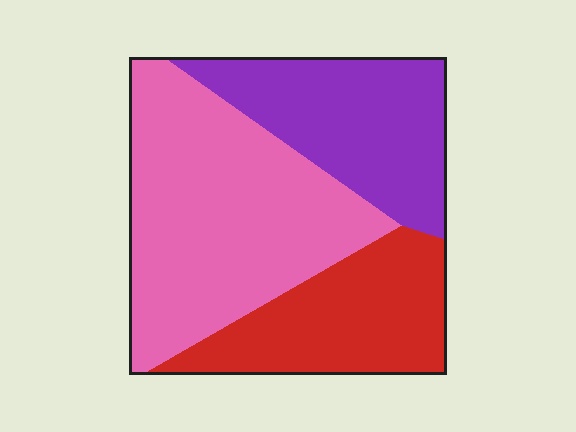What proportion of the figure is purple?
Purple takes up about one quarter (1/4) of the figure.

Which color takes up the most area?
Pink, at roughly 45%.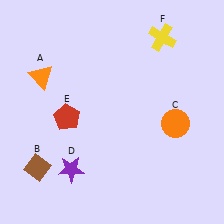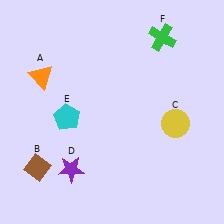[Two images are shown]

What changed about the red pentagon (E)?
In Image 1, E is red. In Image 2, it changed to cyan.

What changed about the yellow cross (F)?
In Image 1, F is yellow. In Image 2, it changed to green.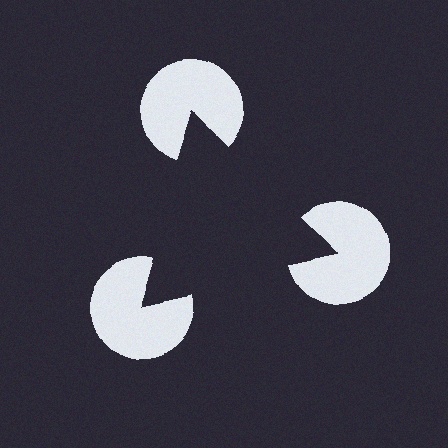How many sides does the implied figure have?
3 sides.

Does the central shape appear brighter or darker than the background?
It typically appears slightly darker than the background, even though no actual brightness change is drawn.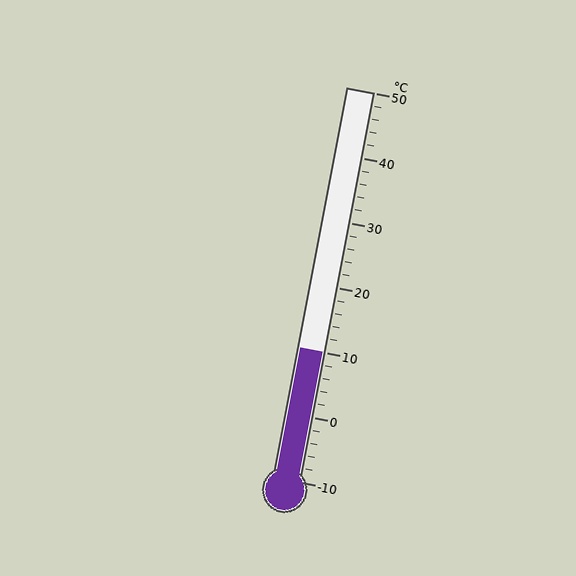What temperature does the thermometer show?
The thermometer shows approximately 10°C.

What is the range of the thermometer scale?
The thermometer scale ranges from -10°C to 50°C.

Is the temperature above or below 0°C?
The temperature is above 0°C.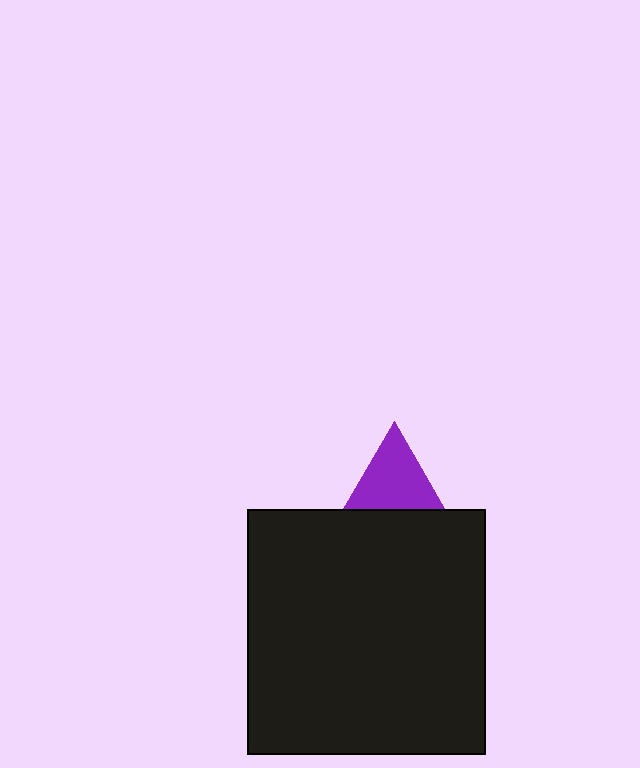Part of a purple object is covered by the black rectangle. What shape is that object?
It is a triangle.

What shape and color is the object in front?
The object in front is a black rectangle.